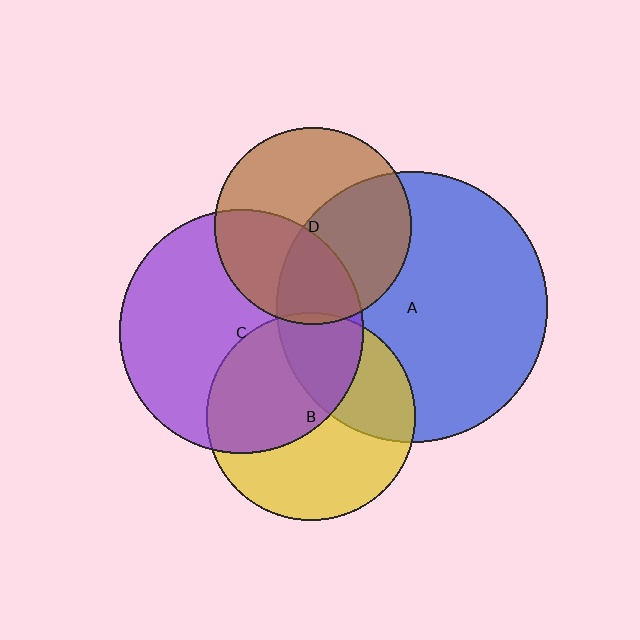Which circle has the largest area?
Circle A (blue).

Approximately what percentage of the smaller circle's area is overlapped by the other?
Approximately 45%.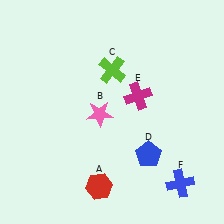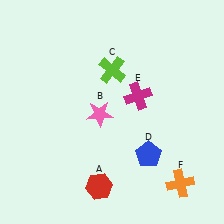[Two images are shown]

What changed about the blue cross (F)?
In Image 1, F is blue. In Image 2, it changed to orange.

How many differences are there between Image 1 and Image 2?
There is 1 difference between the two images.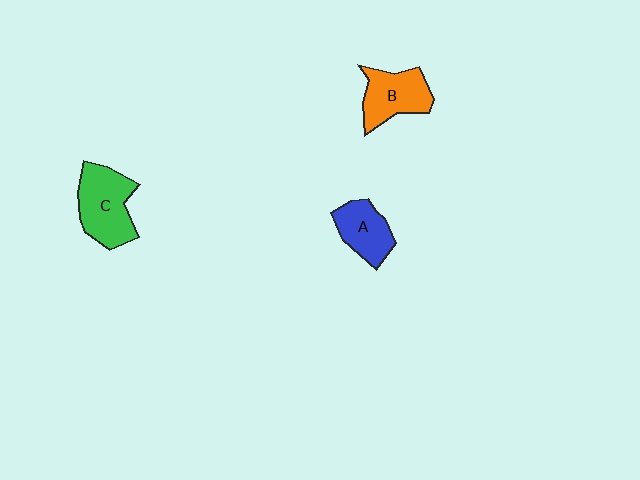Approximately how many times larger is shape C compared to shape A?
Approximately 1.5 times.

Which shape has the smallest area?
Shape A (blue).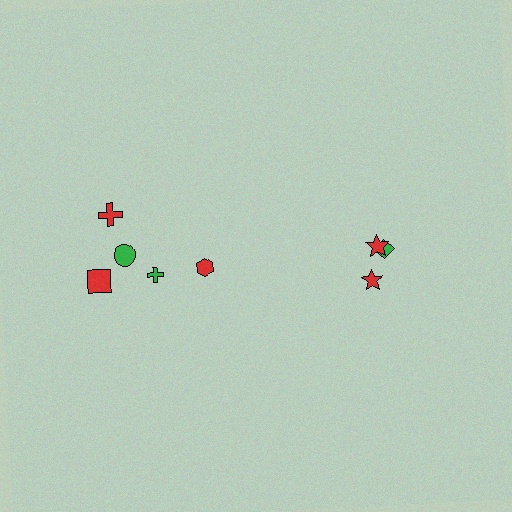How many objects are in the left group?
There are 5 objects.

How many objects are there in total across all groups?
There are 8 objects.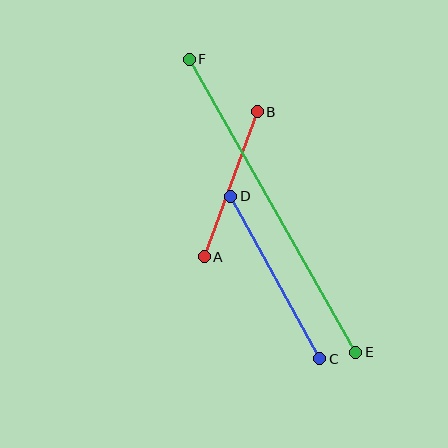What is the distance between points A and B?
The distance is approximately 154 pixels.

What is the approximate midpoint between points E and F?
The midpoint is at approximately (272, 206) pixels.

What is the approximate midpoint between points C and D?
The midpoint is at approximately (275, 278) pixels.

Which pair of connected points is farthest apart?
Points E and F are farthest apart.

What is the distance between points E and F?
The distance is approximately 337 pixels.